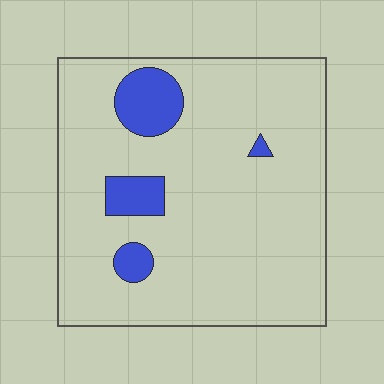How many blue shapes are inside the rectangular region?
4.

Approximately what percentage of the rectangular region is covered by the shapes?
Approximately 10%.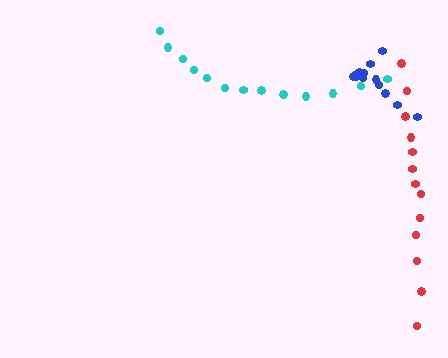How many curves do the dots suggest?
There are 3 distinct paths.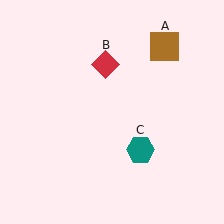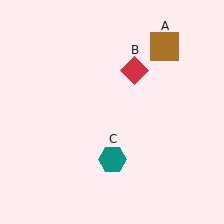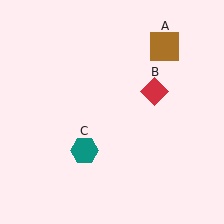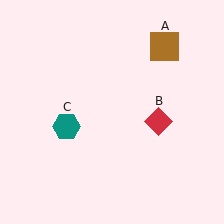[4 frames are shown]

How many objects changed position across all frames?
2 objects changed position: red diamond (object B), teal hexagon (object C).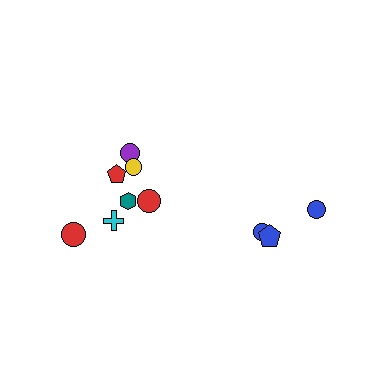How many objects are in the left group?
There are 7 objects.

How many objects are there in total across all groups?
There are 10 objects.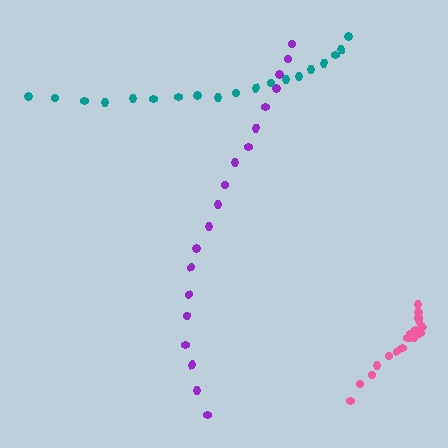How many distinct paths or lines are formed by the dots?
There are 3 distinct paths.